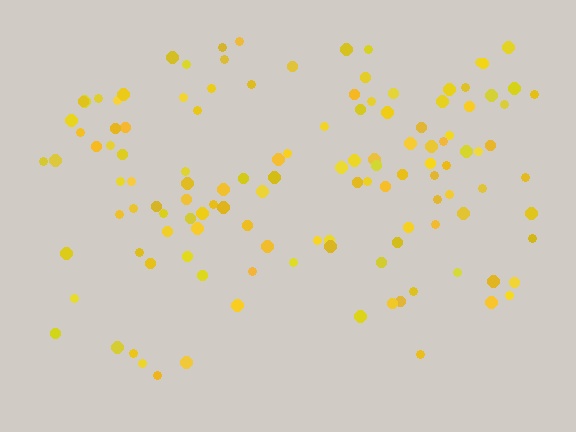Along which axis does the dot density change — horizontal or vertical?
Vertical.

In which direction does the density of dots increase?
From bottom to top, with the top side densest.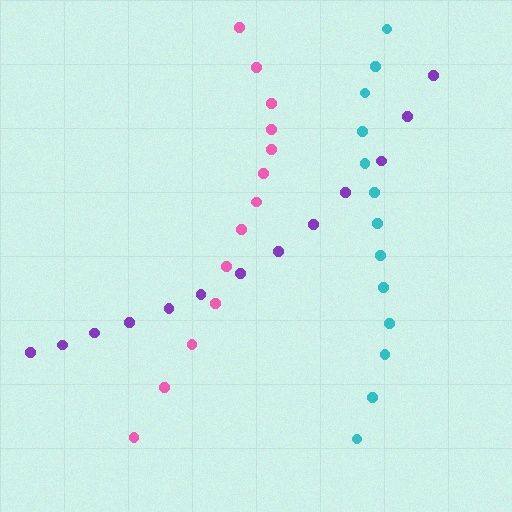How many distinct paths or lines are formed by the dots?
There are 3 distinct paths.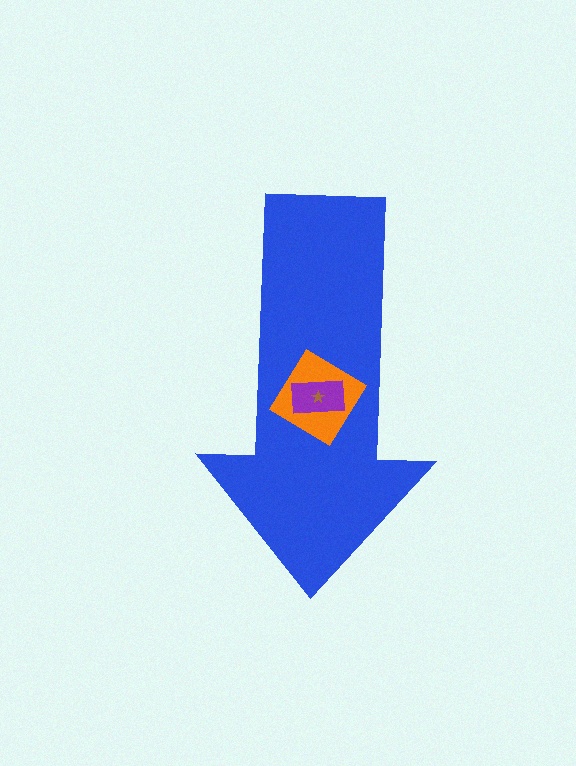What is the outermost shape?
The blue arrow.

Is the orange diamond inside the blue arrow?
Yes.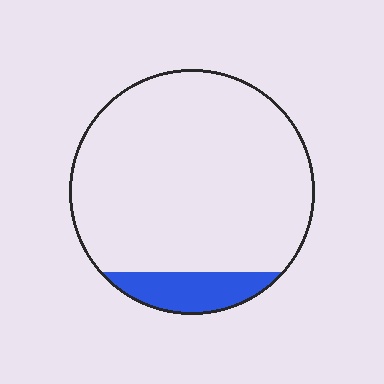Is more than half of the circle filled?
No.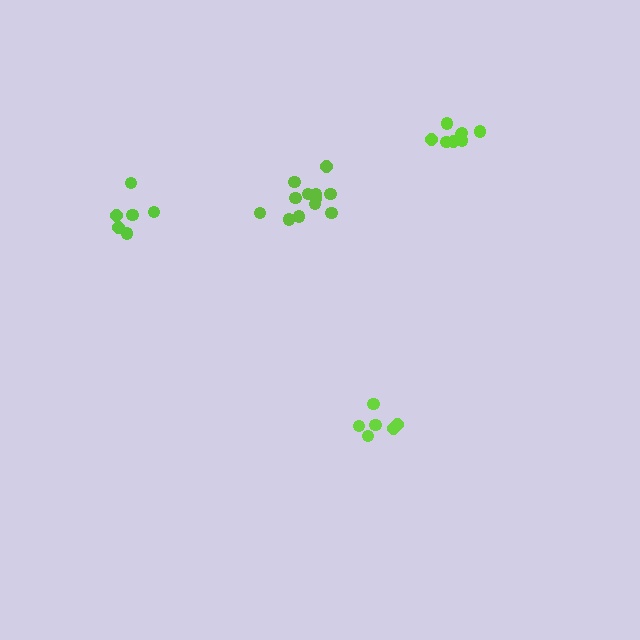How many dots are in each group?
Group 1: 12 dots, Group 2: 6 dots, Group 3: 6 dots, Group 4: 8 dots (32 total).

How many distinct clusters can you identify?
There are 4 distinct clusters.